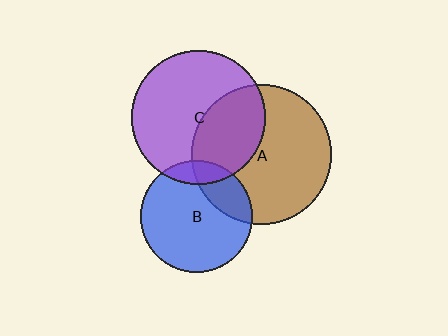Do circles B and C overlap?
Yes.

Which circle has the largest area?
Circle A (brown).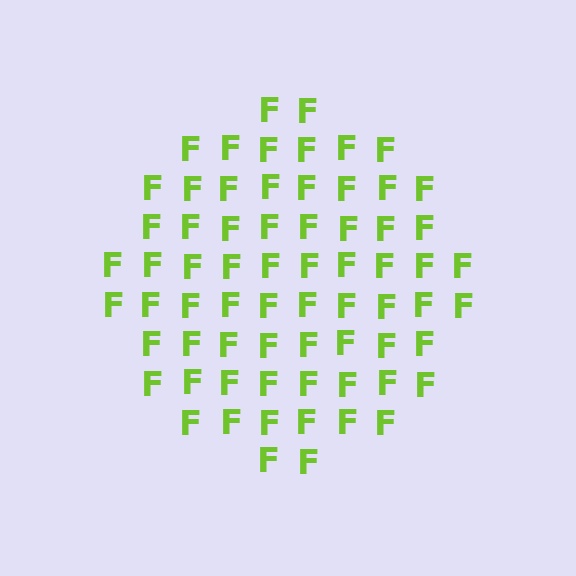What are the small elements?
The small elements are letter F's.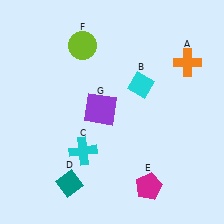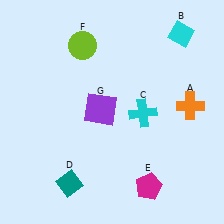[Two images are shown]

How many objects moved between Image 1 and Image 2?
3 objects moved between the two images.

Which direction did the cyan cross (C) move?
The cyan cross (C) moved right.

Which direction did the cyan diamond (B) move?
The cyan diamond (B) moved up.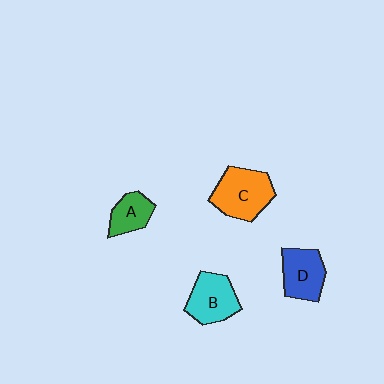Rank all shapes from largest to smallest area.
From largest to smallest: C (orange), B (cyan), D (blue), A (green).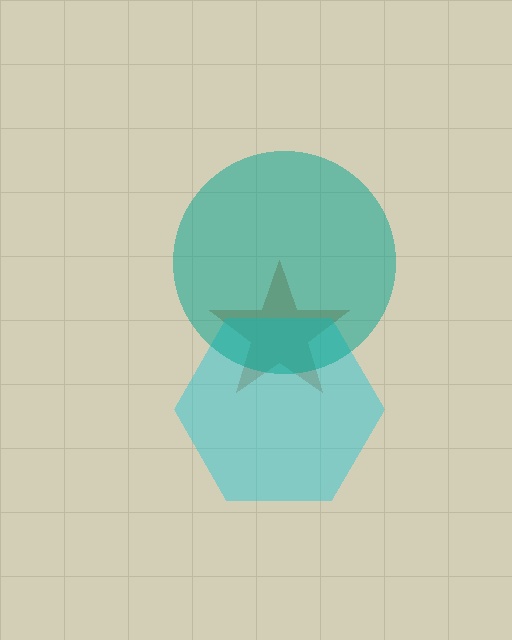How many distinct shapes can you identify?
There are 3 distinct shapes: a brown star, a cyan hexagon, a teal circle.